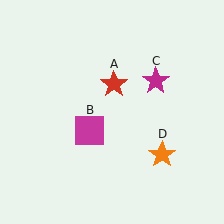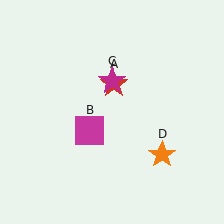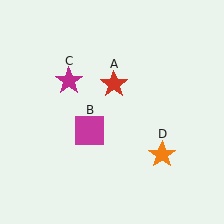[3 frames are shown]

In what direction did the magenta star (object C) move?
The magenta star (object C) moved left.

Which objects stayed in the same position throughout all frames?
Red star (object A) and magenta square (object B) and orange star (object D) remained stationary.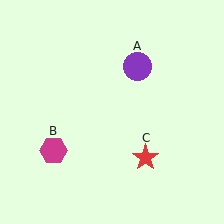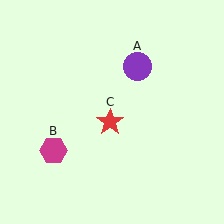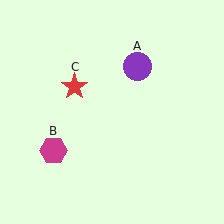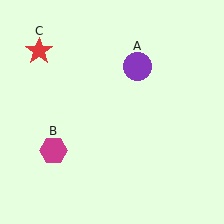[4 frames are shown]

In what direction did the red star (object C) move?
The red star (object C) moved up and to the left.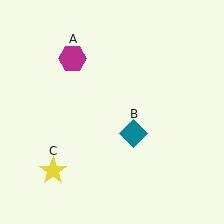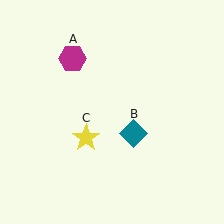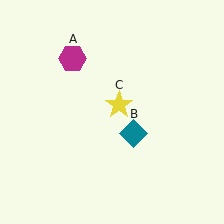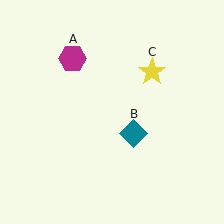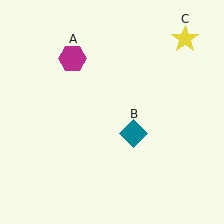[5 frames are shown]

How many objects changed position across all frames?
1 object changed position: yellow star (object C).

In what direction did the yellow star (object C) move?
The yellow star (object C) moved up and to the right.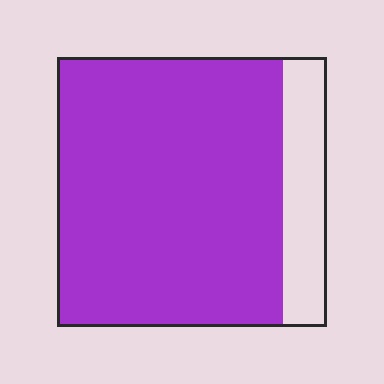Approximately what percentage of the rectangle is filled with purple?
Approximately 85%.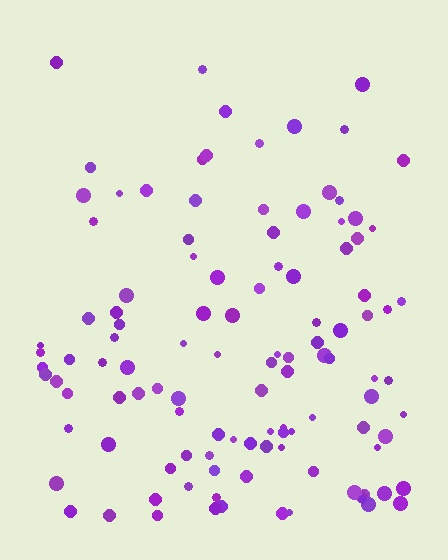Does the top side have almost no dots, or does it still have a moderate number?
Still a moderate number, just noticeably fewer than the bottom.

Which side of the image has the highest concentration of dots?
The bottom.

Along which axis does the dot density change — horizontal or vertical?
Vertical.